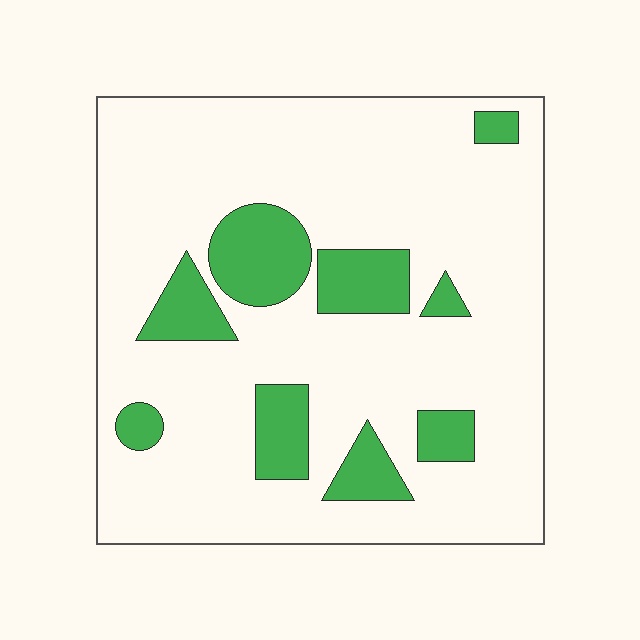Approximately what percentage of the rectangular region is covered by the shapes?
Approximately 20%.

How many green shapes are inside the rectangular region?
9.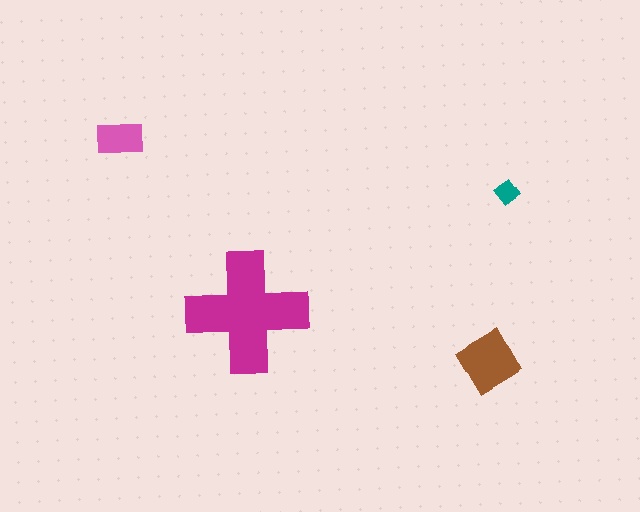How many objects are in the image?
There are 4 objects in the image.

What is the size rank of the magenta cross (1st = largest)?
1st.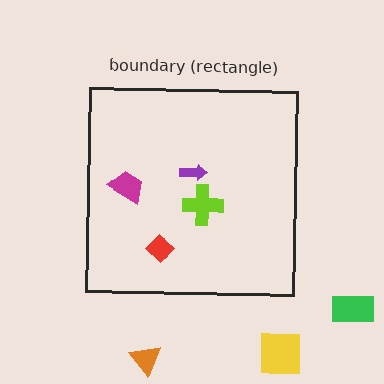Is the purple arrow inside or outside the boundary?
Inside.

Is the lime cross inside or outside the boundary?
Inside.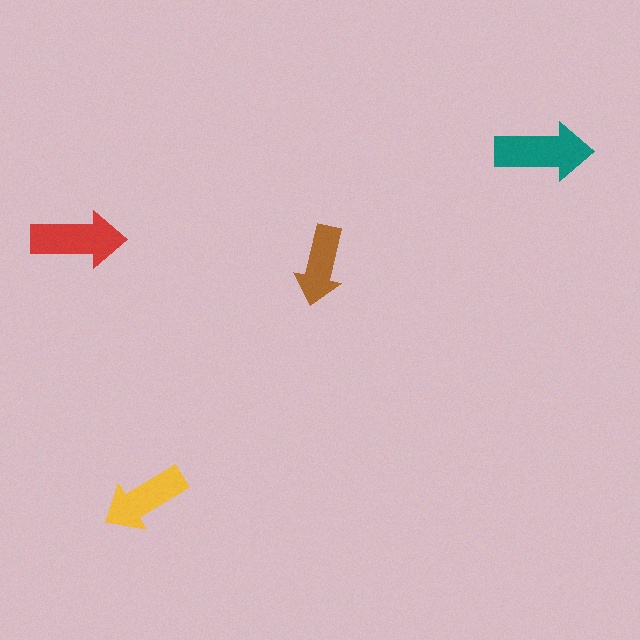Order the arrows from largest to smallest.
the teal one, the red one, the yellow one, the brown one.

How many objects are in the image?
There are 4 objects in the image.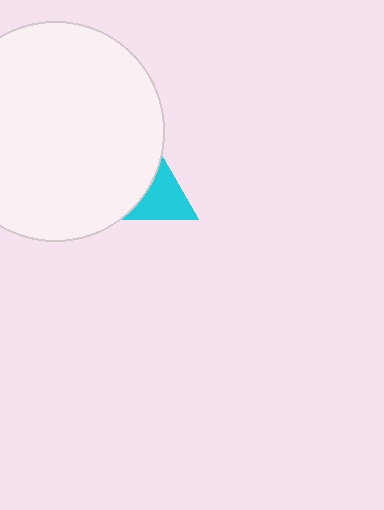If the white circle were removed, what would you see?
You would see the complete cyan triangle.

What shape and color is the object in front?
The object in front is a white circle.